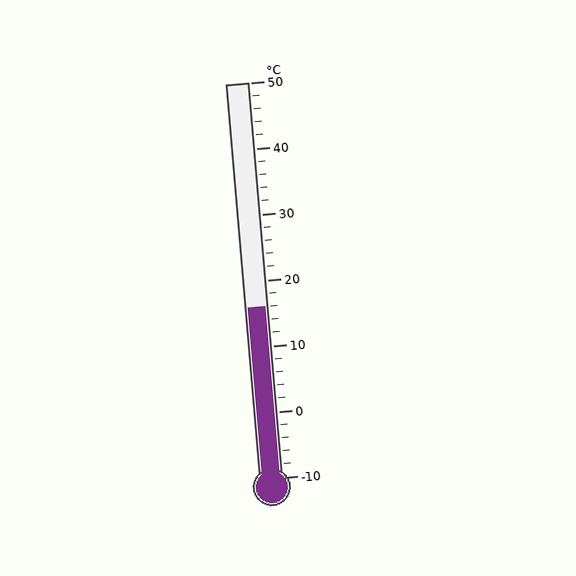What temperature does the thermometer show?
The thermometer shows approximately 16°C.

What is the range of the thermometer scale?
The thermometer scale ranges from -10°C to 50°C.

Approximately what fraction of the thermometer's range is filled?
The thermometer is filled to approximately 45% of its range.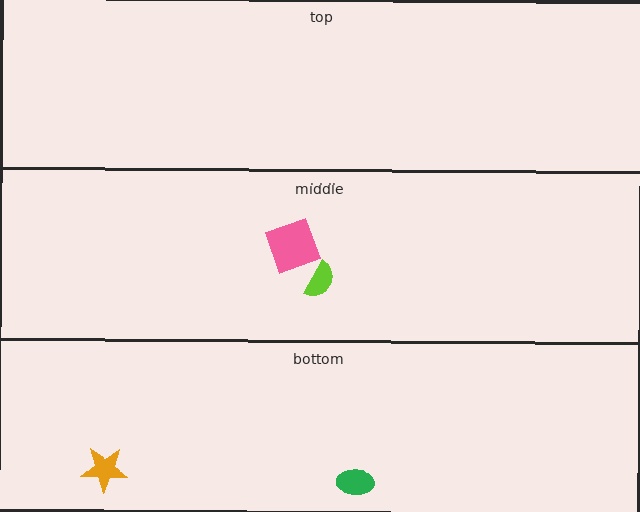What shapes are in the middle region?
The lime semicircle, the pink square.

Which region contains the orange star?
The bottom region.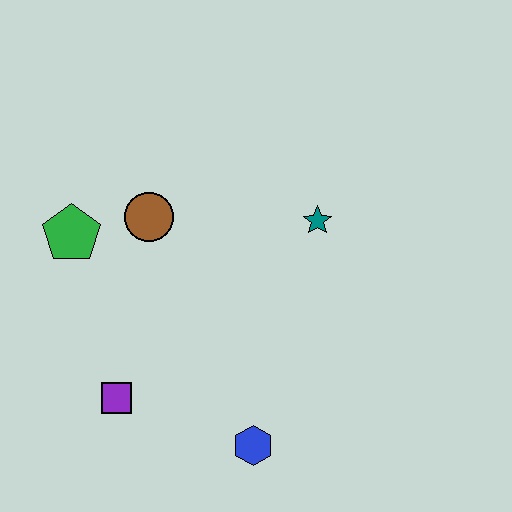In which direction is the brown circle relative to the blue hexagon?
The brown circle is above the blue hexagon.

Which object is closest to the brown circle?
The green pentagon is closest to the brown circle.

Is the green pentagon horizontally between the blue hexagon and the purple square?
No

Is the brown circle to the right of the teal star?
No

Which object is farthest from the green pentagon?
The blue hexagon is farthest from the green pentagon.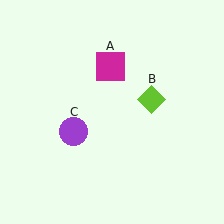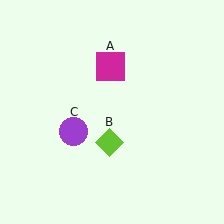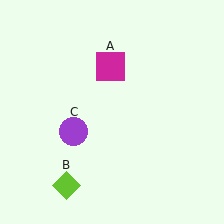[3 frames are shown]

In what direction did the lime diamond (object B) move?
The lime diamond (object B) moved down and to the left.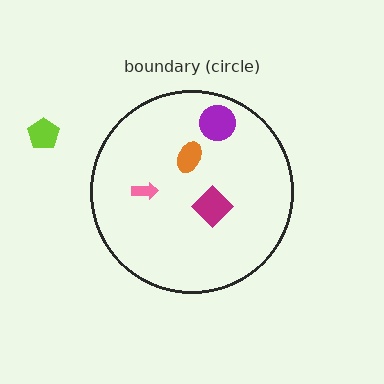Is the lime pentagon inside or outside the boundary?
Outside.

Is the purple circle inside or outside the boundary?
Inside.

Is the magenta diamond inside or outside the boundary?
Inside.